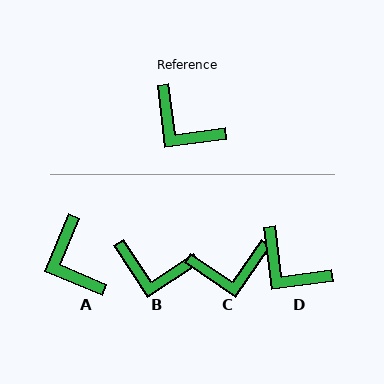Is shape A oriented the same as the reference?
No, it is off by about 30 degrees.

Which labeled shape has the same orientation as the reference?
D.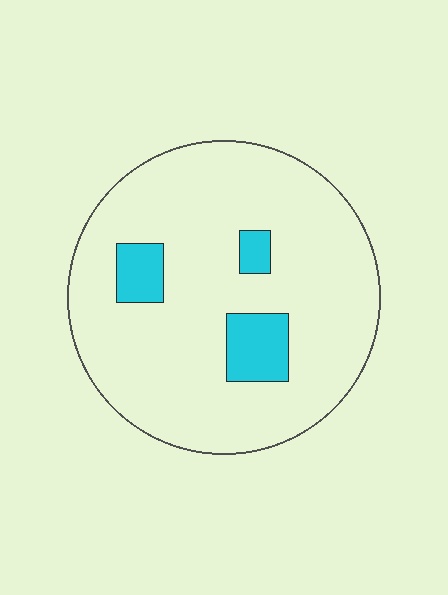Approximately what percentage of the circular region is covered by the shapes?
Approximately 10%.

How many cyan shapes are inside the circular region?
3.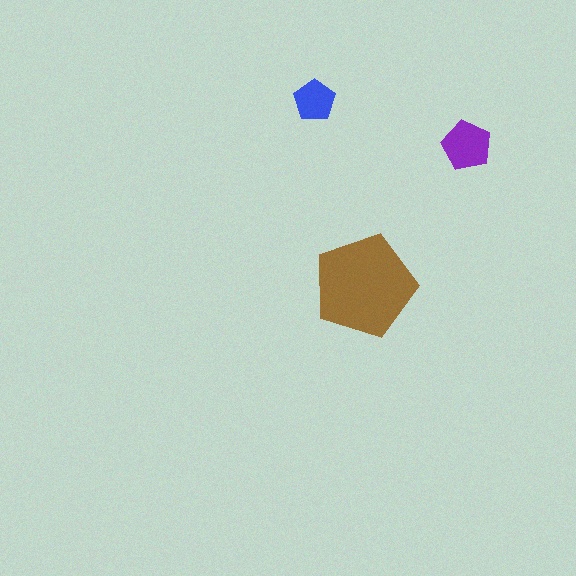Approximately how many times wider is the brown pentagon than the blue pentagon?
About 2.5 times wider.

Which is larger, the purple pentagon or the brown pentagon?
The brown one.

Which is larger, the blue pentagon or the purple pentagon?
The purple one.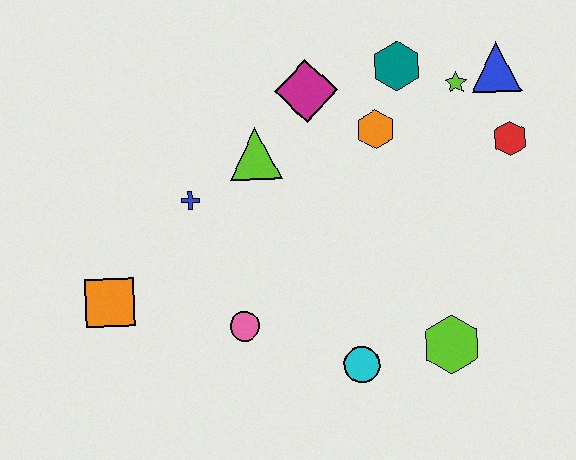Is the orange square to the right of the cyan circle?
No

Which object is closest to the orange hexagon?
The teal hexagon is closest to the orange hexagon.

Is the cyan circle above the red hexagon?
No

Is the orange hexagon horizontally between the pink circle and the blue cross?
No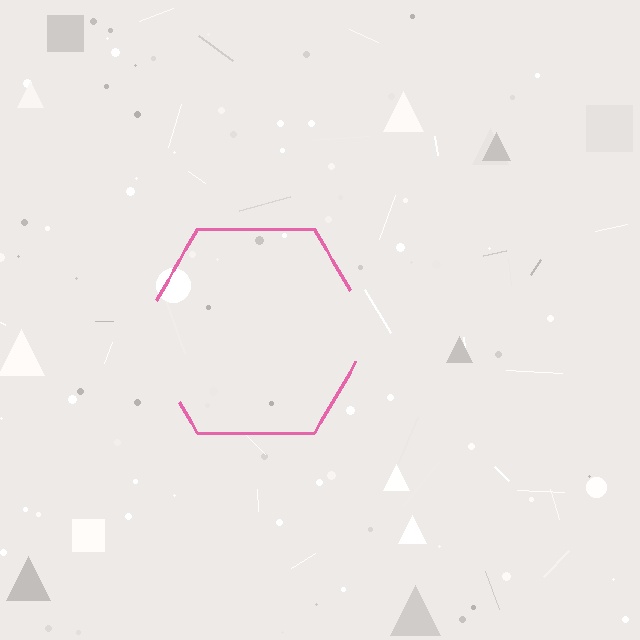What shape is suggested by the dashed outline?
The dashed outline suggests a hexagon.